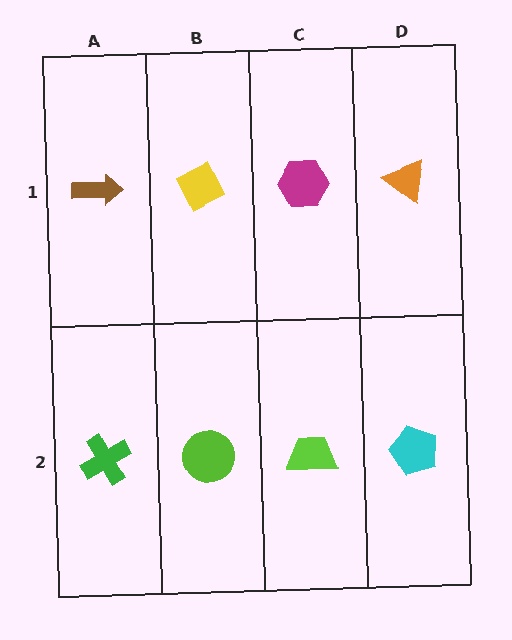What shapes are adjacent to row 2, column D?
An orange triangle (row 1, column D), a lime trapezoid (row 2, column C).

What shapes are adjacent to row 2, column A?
A brown arrow (row 1, column A), a lime circle (row 2, column B).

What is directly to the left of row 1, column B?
A brown arrow.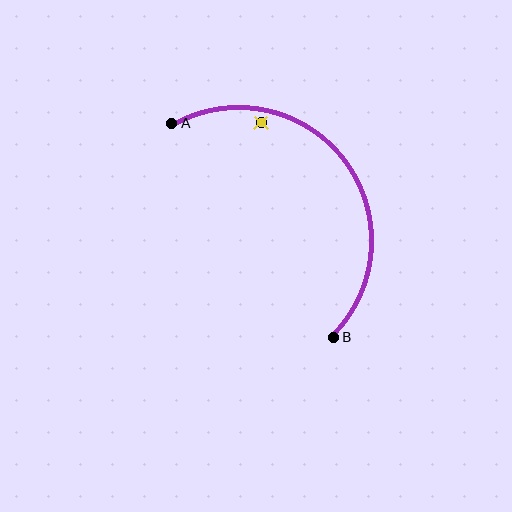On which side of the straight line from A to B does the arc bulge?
The arc bulges above and to the right of the straight line connecting A and B.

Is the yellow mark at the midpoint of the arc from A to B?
No — the yellow mark does not lie on the arc at all. It sits slightly inside the curve.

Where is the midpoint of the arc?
The arc midpoint is the point on the curve farthest from the straight line joining A and B. It sits above and to the right of that line.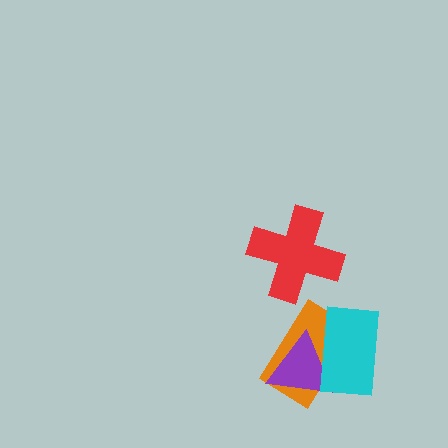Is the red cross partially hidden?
No, no other shape covers it.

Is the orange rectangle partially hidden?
Yes, it is partially covered by another shape.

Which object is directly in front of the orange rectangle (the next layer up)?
The purple triangle is directly in front of the orange rectangle.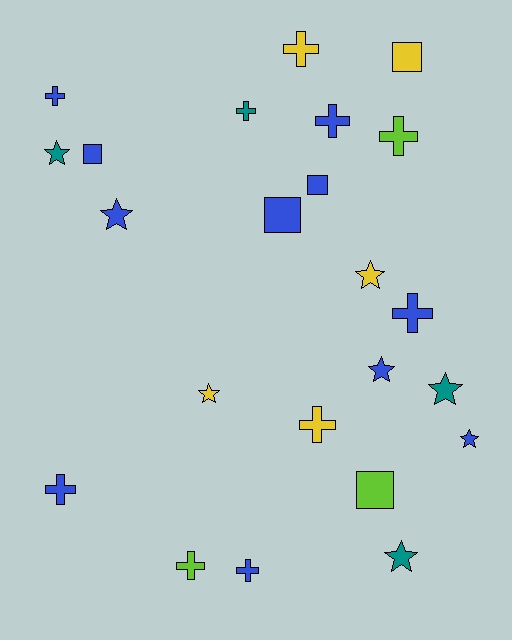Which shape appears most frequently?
Cross, with 10 objects.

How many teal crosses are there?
There is 1 teal cross.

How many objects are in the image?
There are 23 objects.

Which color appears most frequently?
Blue, with 11 objects.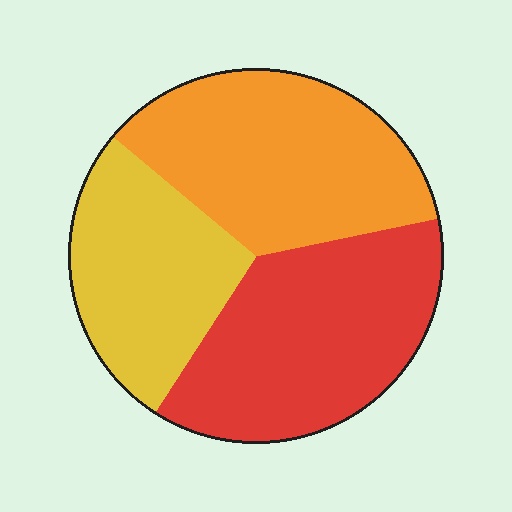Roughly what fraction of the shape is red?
Red takes up about three eighths (3/8) of the shape.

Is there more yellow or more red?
Red.